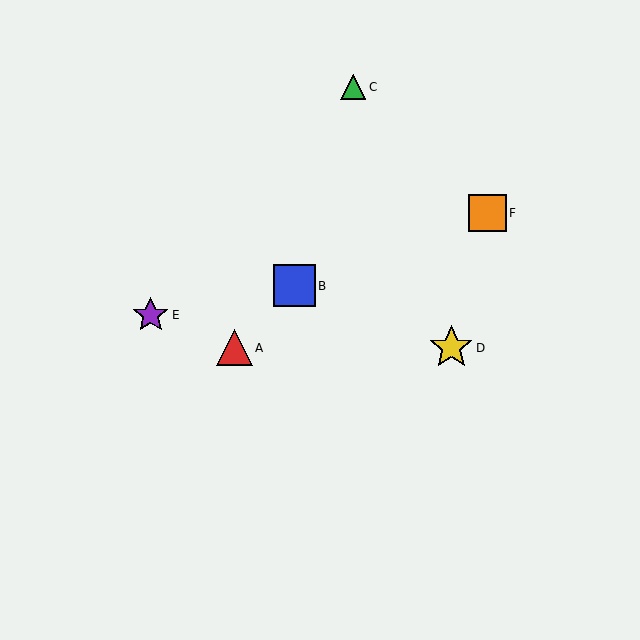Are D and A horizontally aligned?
Yes, both are at y≈348.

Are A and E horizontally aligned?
No, A is at y≈348 and E is at y≈315.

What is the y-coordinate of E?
Object E is at y≈315.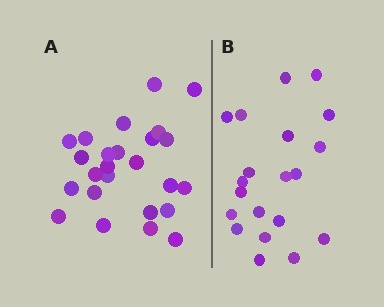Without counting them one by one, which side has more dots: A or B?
Region A (the left region) has more dots.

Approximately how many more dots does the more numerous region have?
Region A has about 5 more dots than region B.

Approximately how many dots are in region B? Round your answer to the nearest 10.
About 20 dots.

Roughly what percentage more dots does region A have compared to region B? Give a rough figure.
About 25% more.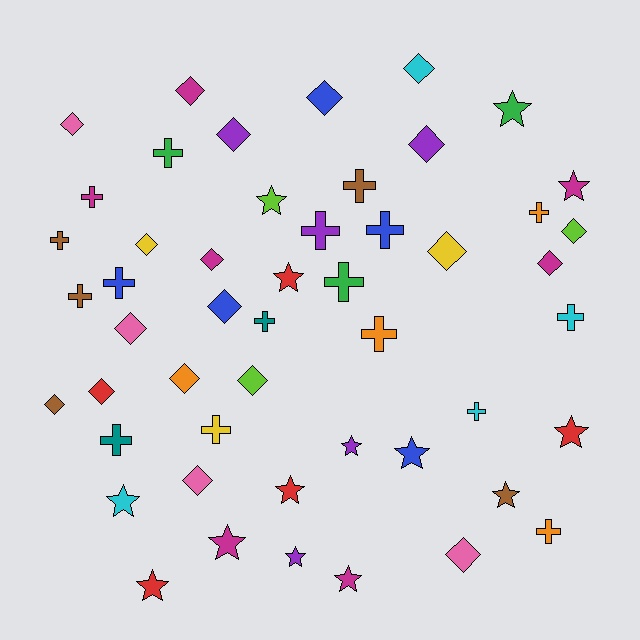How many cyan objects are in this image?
There are 4 cyan objects.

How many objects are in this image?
There are 50 objects.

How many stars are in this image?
There are 14 stars.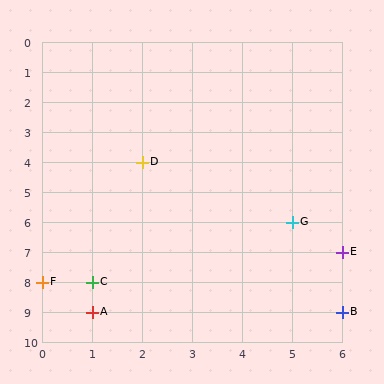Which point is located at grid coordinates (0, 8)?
Point F is at (0, 8).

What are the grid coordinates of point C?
Point C is at grid coordinates (1, 8).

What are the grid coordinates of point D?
Point D is at grid coordinates (2, 4).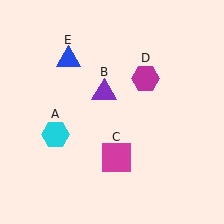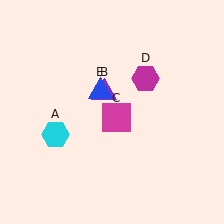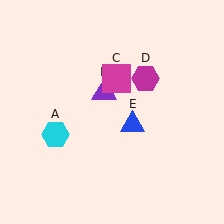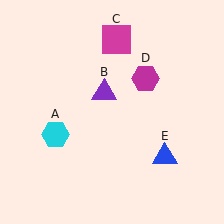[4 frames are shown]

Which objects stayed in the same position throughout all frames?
Cyan hexagon (object A) and purple triangle (object B) and magenta hexagon (object D) remained stationary.